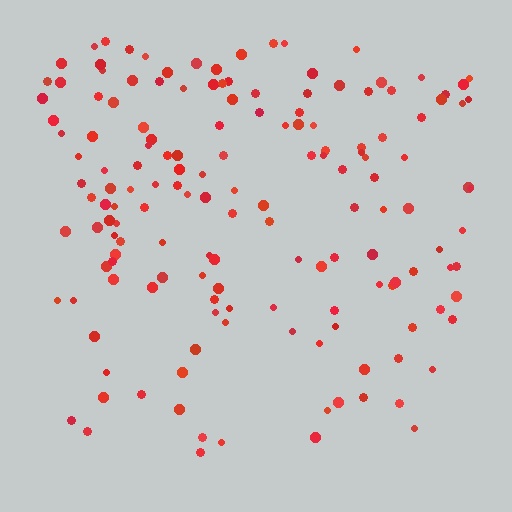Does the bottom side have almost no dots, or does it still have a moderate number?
Still a moderate number, just noticeably fewer than the top.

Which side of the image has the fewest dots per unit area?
The bottom.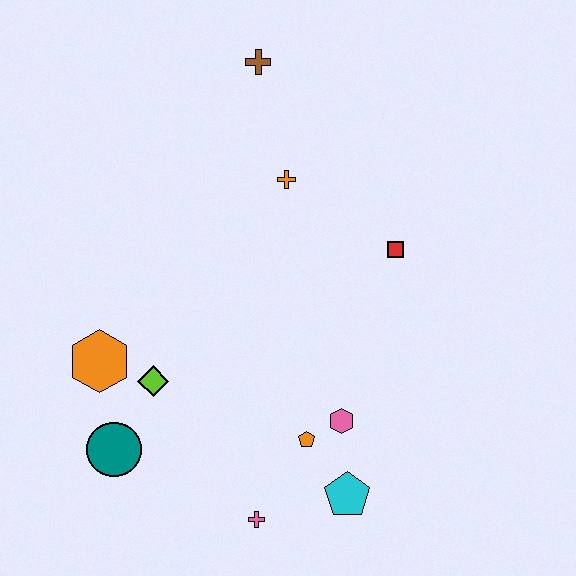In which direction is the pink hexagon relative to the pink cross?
The pink hexagon is above the pink cross.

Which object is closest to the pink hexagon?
The orange pentagon is closest to the pink hexagon.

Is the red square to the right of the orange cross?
Yes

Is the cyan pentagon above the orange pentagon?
No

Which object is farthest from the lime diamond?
The brown cross is farthest from the lime diamond.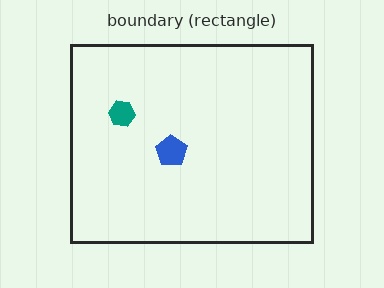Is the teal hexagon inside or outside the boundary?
Inside.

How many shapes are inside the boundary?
2 inside, 0 outside.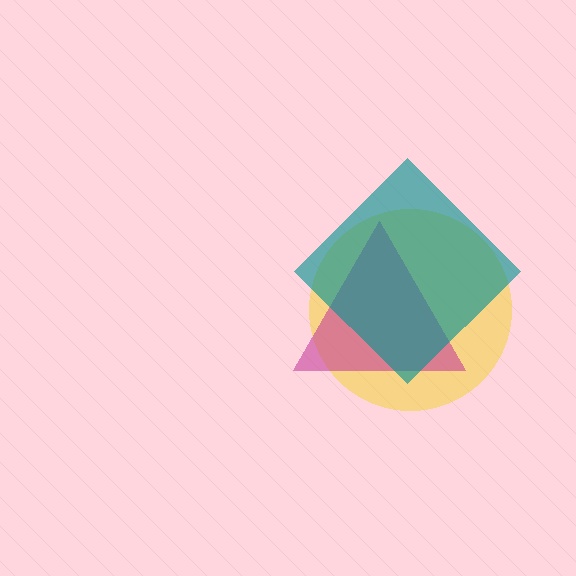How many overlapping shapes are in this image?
There are 3 overlapping shapes in the image.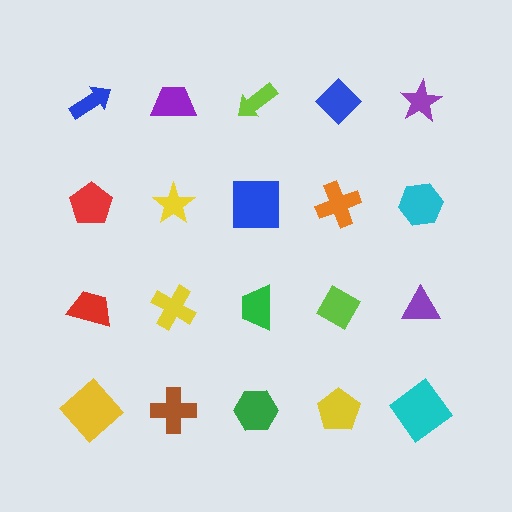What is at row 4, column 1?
A yellow diamond.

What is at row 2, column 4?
An orange cross.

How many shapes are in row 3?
5 shapes.